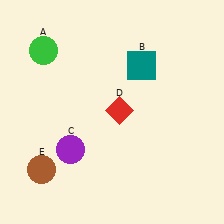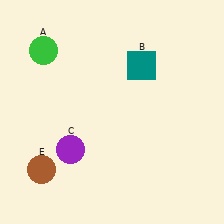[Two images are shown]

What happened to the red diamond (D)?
The red diamond (D) was removed in Image 2. It was in the top-right area of Image 1.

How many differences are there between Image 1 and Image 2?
There is 1 difference between the two images.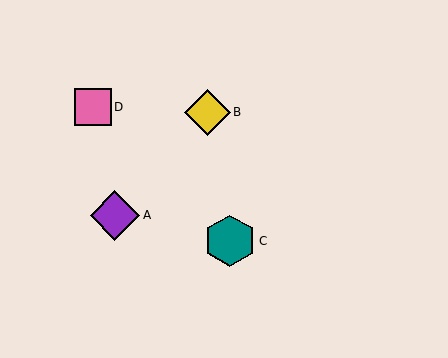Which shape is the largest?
The teal hexagon (labeled C) is the largest.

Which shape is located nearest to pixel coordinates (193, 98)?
The yellow diamond (labeled B) at (207, 112) is nearest to that location.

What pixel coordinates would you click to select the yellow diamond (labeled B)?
Click at (207, 112) to select the yellow diamond B.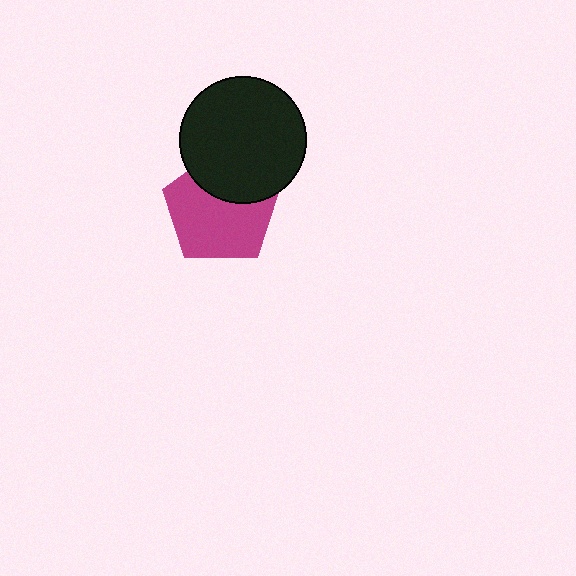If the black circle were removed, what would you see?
You would see the complete magenta pentagon.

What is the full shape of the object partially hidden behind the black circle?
The partially hidden object is a magenta pentagon.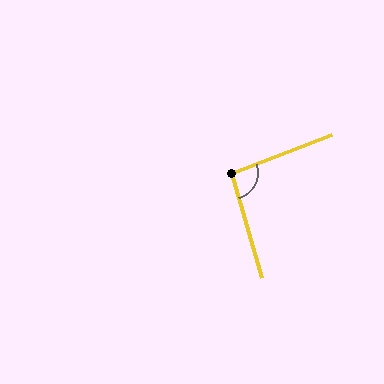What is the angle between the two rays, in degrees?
Approximately 95 degrees.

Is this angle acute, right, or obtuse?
It is obtuse.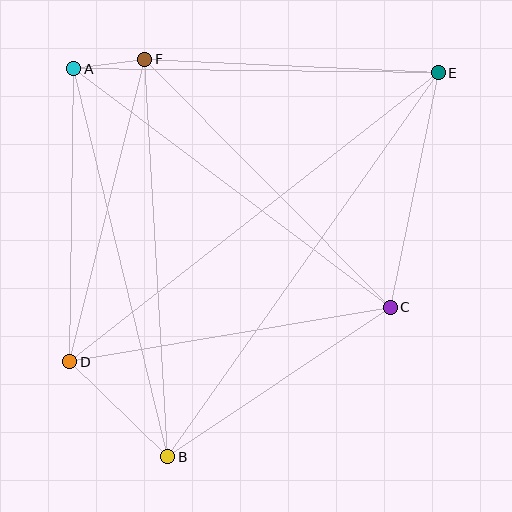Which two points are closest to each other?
Points A and F are closest to each other.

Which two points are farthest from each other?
Points B and E are farthest from each other.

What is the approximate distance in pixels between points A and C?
The distance between A and C is approximately 396 pixels.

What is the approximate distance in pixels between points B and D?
The distance between B and D is approximately 136 pixels.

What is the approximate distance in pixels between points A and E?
The distance between A and E is approximately 365 pixels.